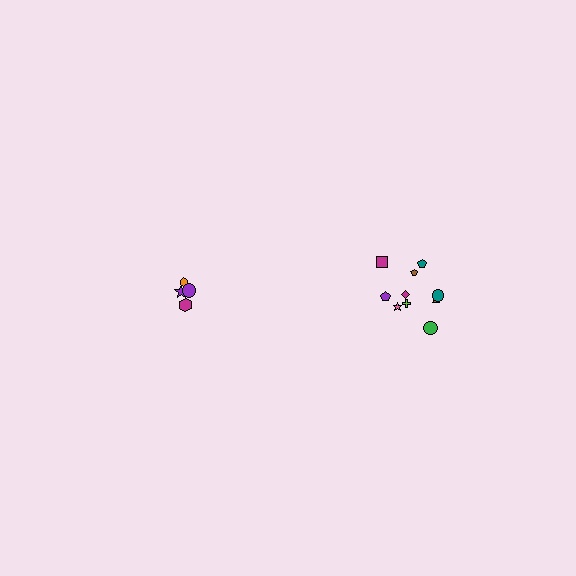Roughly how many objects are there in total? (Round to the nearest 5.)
Roughly 15 objects in total.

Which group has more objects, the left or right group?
The right group.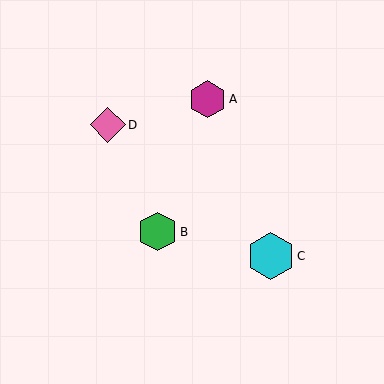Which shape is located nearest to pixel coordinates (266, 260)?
The cyan hexagon (labeled C) at (271, 256) is nearest to that location.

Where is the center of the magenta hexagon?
The center of the magenta hexagon is at (207, 99).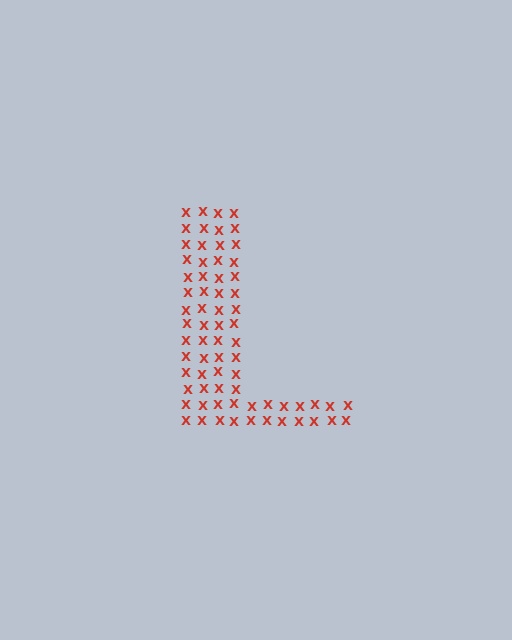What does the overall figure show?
The overall figure shows the letter L.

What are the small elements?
The small elements are letter X's.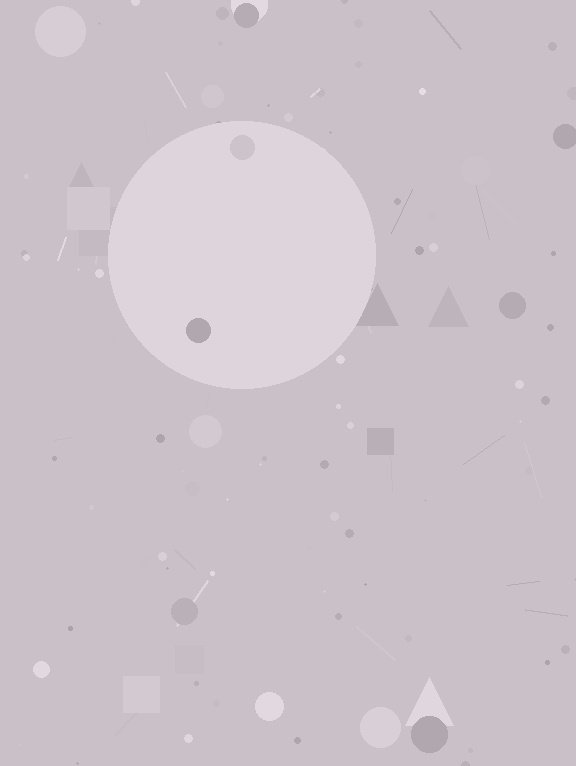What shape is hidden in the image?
A circle is hidden in the image.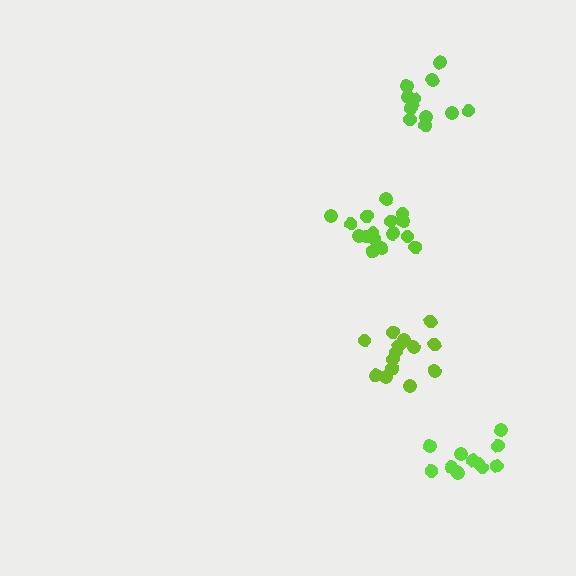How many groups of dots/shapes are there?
There are 4 groups.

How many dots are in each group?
Group 1: 16 dots, Group 2: 12 dots, Group 3: 14 dots, Group 4: 12 dots (54 total).